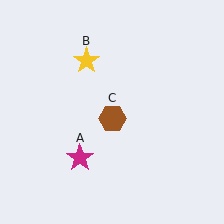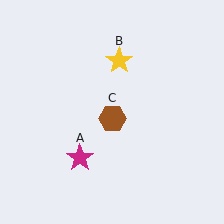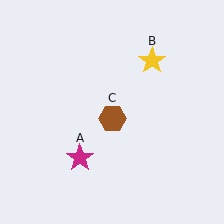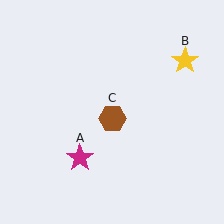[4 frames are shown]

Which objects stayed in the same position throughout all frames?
Magenta star (object A) and brown hexagon (object C) remained stationary.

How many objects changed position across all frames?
1 object changed position: yellow star (object B).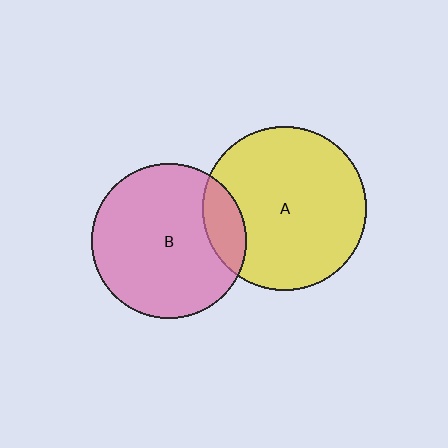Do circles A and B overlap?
Yes.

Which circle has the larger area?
Circle A (yellow).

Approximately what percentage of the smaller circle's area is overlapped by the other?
Approximately 15%.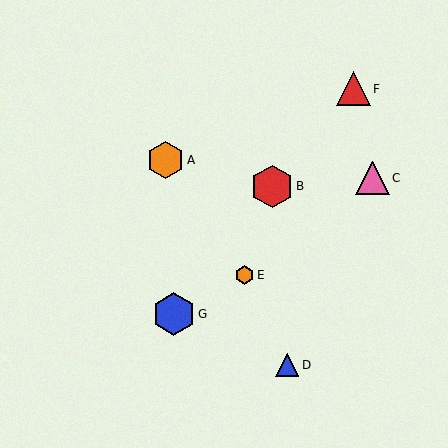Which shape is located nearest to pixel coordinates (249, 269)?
The orange hexagon (labeled E) at (244, 275) is nearest to that location.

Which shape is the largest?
The blue hexagon (labeled G) is the largest.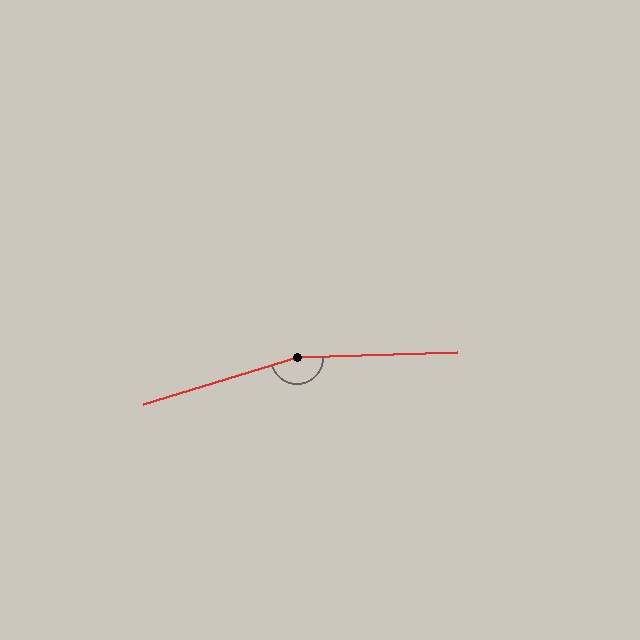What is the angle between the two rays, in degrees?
Approximately 165 degrees.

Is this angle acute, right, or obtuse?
It is obtuse.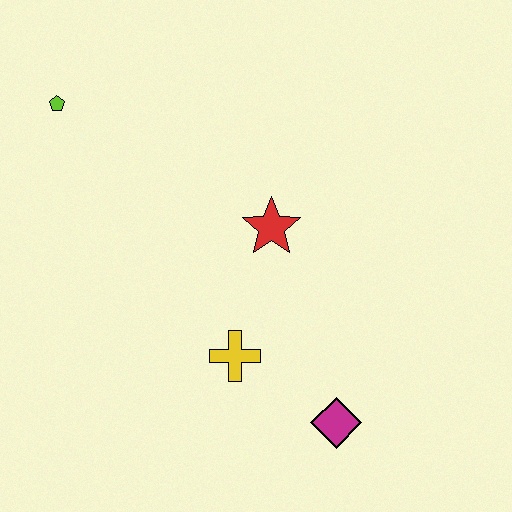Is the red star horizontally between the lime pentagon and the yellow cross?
No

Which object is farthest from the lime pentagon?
The magenta diamond is farthest from the lime pentagon.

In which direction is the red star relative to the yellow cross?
The red star is above the yellow cross.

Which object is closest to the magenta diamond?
The yellow cross is closest to the magenta diamond.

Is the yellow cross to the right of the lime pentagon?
Yes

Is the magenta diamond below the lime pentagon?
Yes